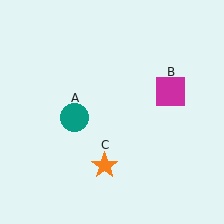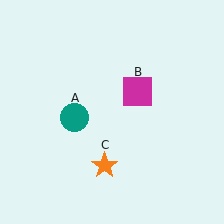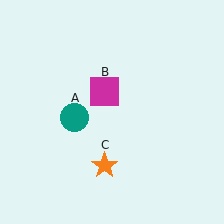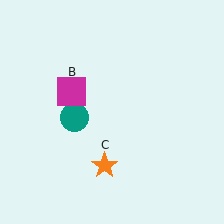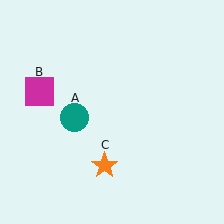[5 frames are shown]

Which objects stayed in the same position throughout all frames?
Teal circle (object A) and orange star (object C) remained stationary.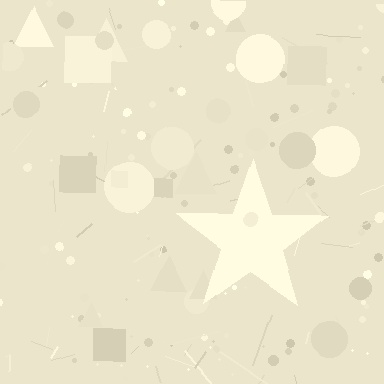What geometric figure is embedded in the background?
A star is embedded in the background.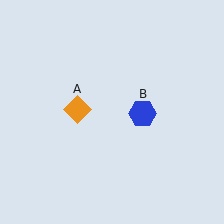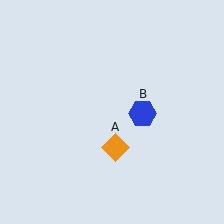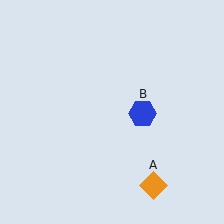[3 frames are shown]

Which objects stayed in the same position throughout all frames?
Blue hexagon (object B) remained stationary.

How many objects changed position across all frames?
1 object changed position: orange diamond (object A).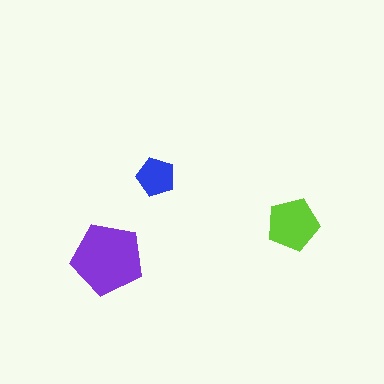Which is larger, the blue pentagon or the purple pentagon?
The purple one.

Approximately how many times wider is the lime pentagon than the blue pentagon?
About 1.5 times wider.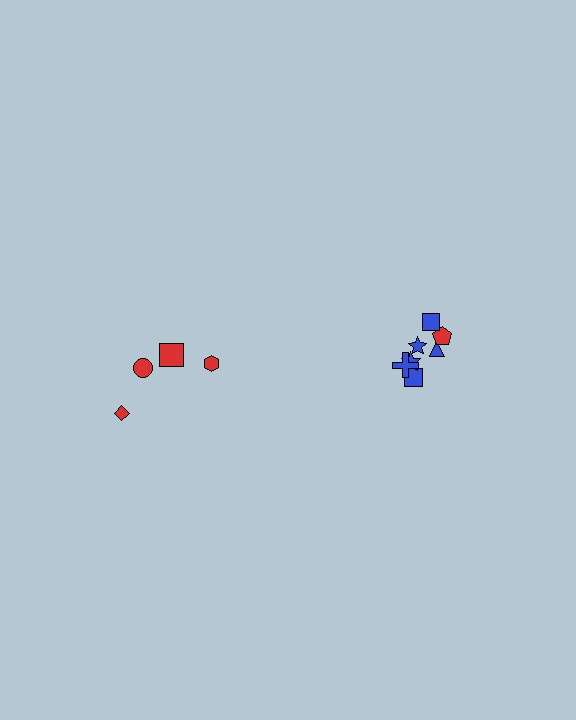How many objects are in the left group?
There are 5 objects.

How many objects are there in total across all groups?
There are 12 objects.